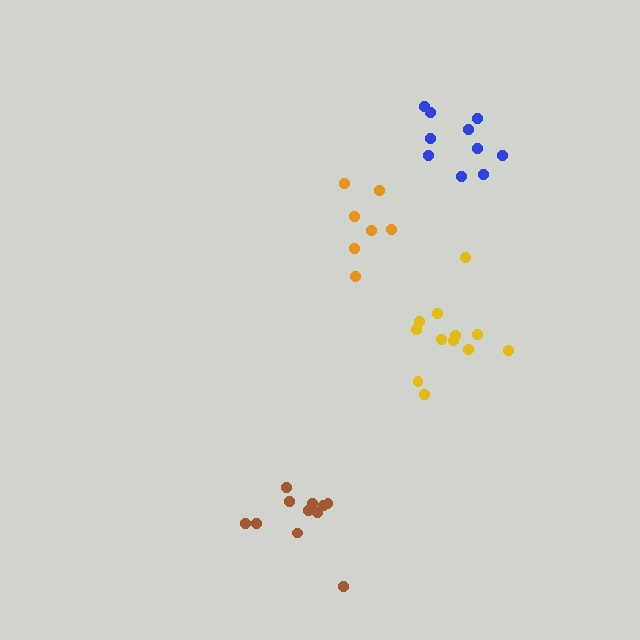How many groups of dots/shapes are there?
There are 4 groups.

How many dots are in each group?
Group 1: 12 dots, Group 2: 10 dots, Group 3: 11 dots, Group 4: 7 dots (40 total).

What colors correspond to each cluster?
The clusters are colored: yellow, blue, brown, orange.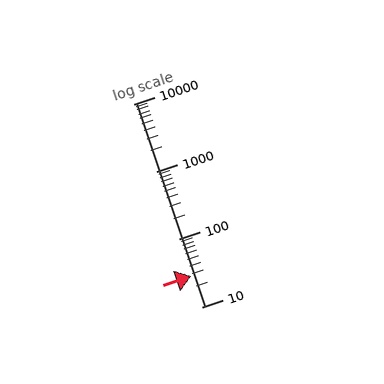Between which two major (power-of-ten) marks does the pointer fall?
The pointer is between 10 and 100.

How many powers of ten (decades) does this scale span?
The scale spans 3 decades, from 10 to 10000.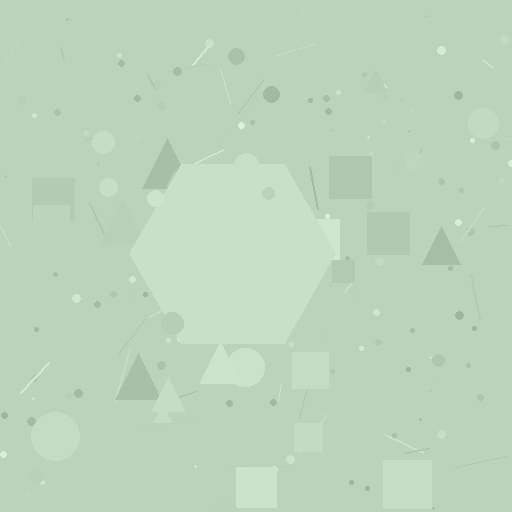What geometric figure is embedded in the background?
A hexagon is embedded in the background.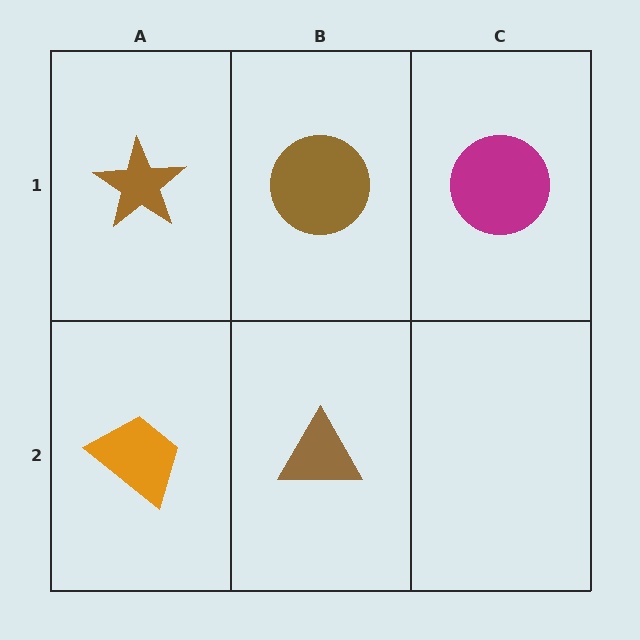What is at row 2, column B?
A brown triangle.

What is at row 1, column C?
A magenta circle.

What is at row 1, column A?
A brown star.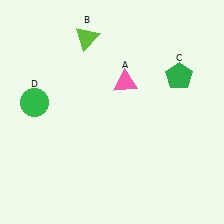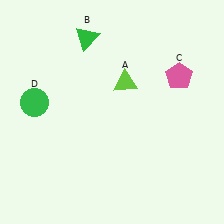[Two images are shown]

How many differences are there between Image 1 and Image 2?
There are 3 differences between the two images.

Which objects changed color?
A changed from pink to lime. B changed from lime to green. C changed from green to pink.